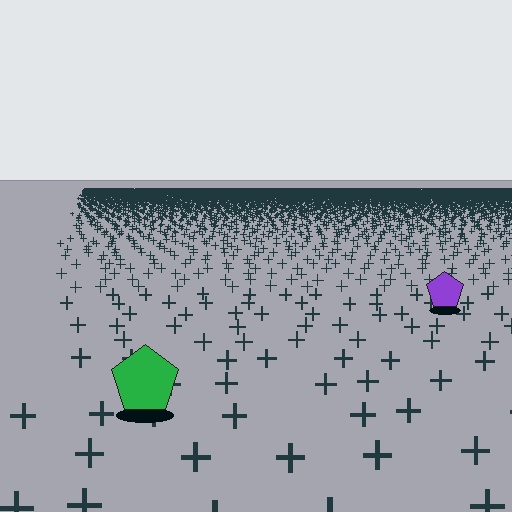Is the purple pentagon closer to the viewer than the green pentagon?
No. The green pentagon is closer — you can tell from the texture gradient: the ground texture is coarser near it.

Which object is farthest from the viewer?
The purple pentagon is farthest from the viewer. It appears smaller and the ground texture around it is denser.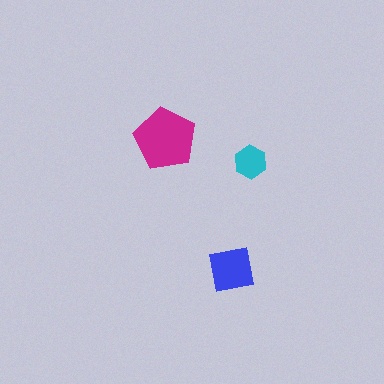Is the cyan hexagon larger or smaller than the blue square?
Smaller.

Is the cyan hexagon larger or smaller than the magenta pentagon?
Smaller.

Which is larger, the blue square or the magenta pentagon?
The magenta pentagon.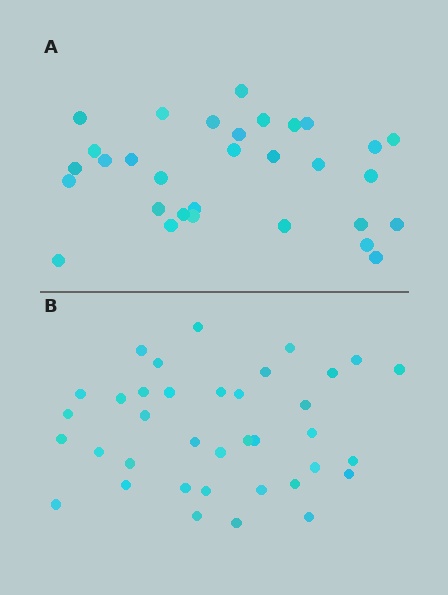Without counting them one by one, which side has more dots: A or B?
Region B (the bottom region) has more dots.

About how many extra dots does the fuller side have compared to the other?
Region B has about 6 more dots than region A.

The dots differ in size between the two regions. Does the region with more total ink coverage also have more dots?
No. Region A has more total ink coverage because its dots are larger, but region B actually contains more individual dots. Total area can be misleading — the number of items is what matters here.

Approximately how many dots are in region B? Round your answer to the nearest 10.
About 40 dots. (The exact count is 37, which rounds to 40.)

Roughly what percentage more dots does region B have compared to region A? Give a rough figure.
About 20% more.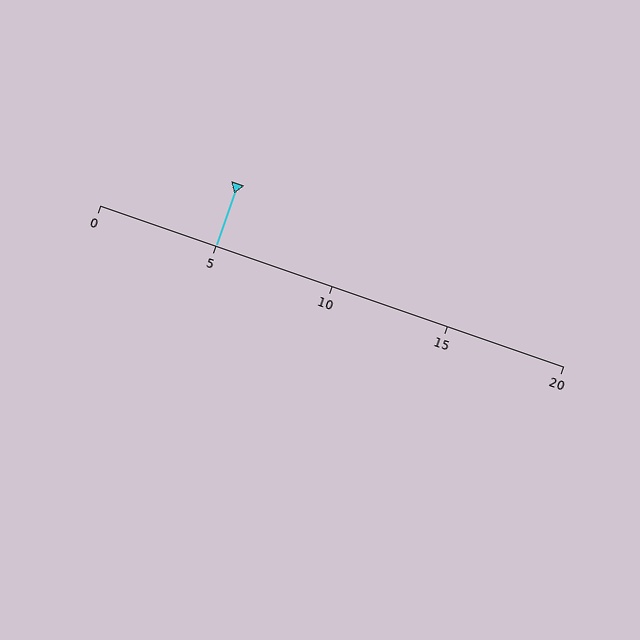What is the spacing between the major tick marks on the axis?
The major ticks are spaced 5 apart.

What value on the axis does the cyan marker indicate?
The marker indicates approximately 5.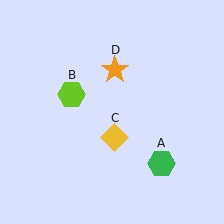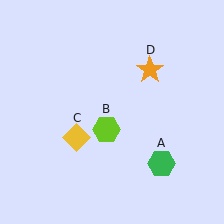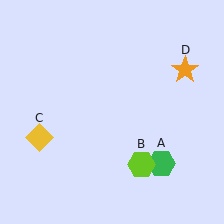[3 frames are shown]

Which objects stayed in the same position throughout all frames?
Green hexagon (object A) remained stationary.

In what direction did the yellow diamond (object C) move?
The yellow diamond (object C) moved left.